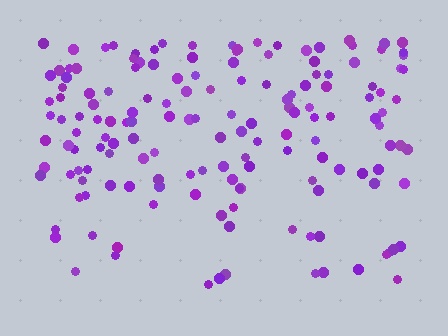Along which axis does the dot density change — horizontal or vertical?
Vertical.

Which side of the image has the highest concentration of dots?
The top.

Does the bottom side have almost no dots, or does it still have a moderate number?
Still a moderate number, just noticeably fewer than the top.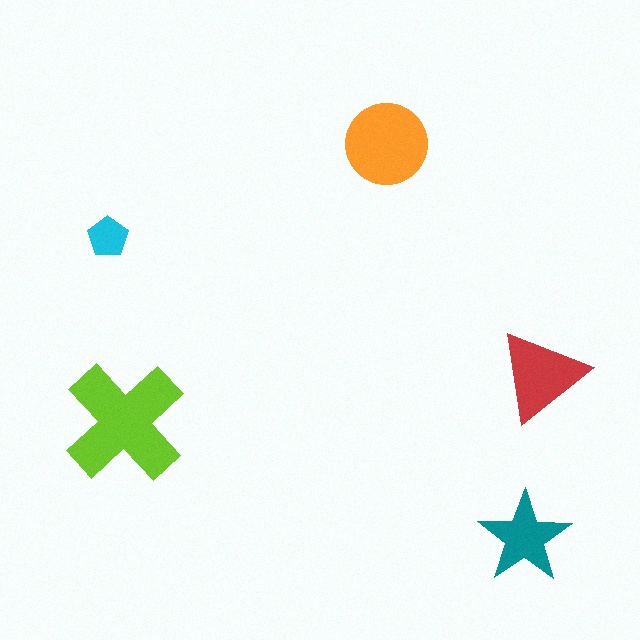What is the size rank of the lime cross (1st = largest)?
1st.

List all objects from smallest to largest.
The cyan pentagon, the teal star, the red triangle, the orange circle, the lime cross.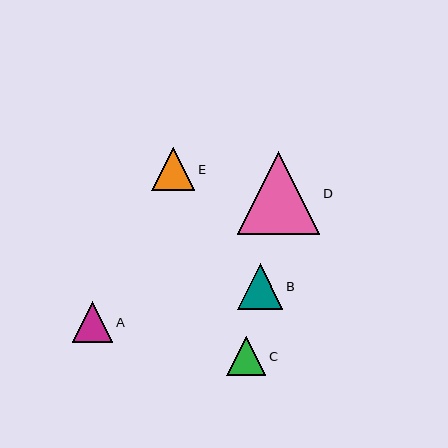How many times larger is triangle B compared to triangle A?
Triangle B is approximately 1.1 times the size of triangle A.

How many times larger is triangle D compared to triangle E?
Triangle D is approximately 1.9 times the size of triangle E.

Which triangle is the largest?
Triangle D is the largest with a size of approximately 83 pixels.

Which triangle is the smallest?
Triangle C is the smallest with a size of approximately 39 pixels.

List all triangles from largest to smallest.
From largest to smallest: D, B, E, A, C.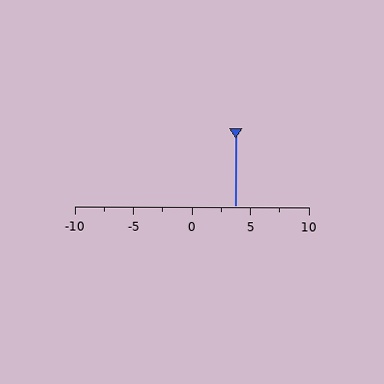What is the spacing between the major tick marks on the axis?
The major ticks are spaced 5 apart.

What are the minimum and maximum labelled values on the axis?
The axis runs from -10 to 10.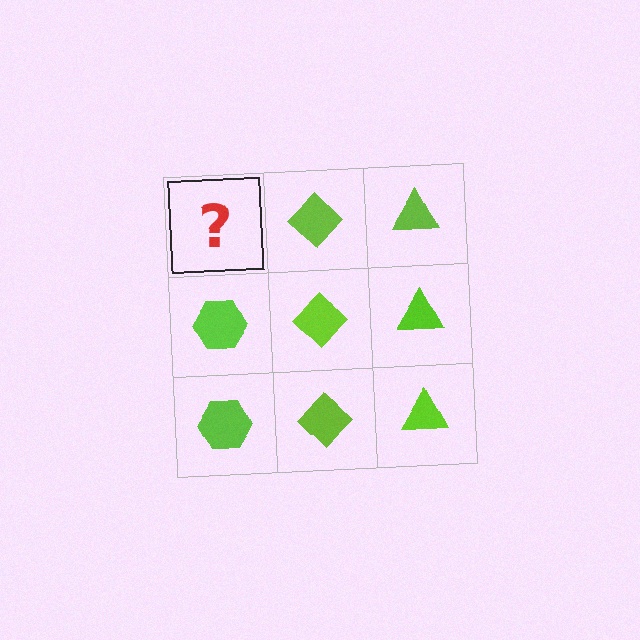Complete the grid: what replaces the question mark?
The question mark should be replaced with a lime hexagon.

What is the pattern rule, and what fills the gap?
The rule is that each column has a consistent shape. The gap should be filled with a lime hexagon.